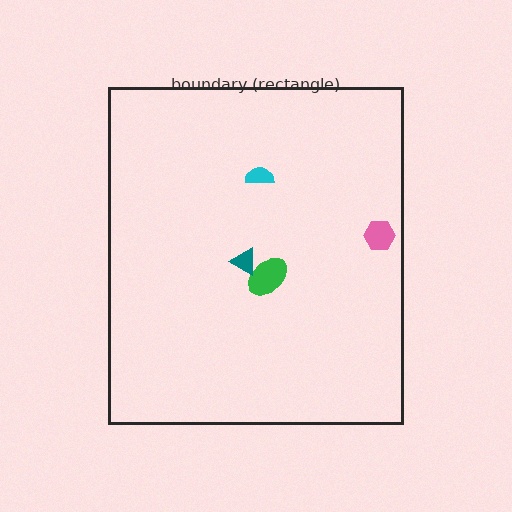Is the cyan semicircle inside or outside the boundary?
Inside.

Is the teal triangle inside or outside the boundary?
Inside.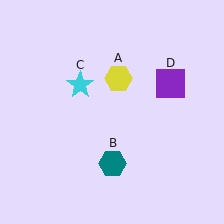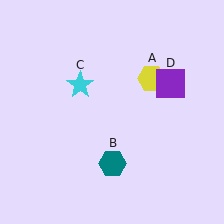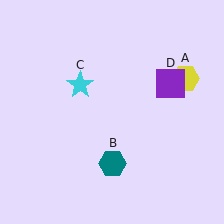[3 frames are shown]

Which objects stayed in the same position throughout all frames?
Teal hexagon (object B) and cyan star (object C) and purple square (object D) remained stationary.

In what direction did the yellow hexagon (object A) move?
The yellow hexagon (object A) moved right.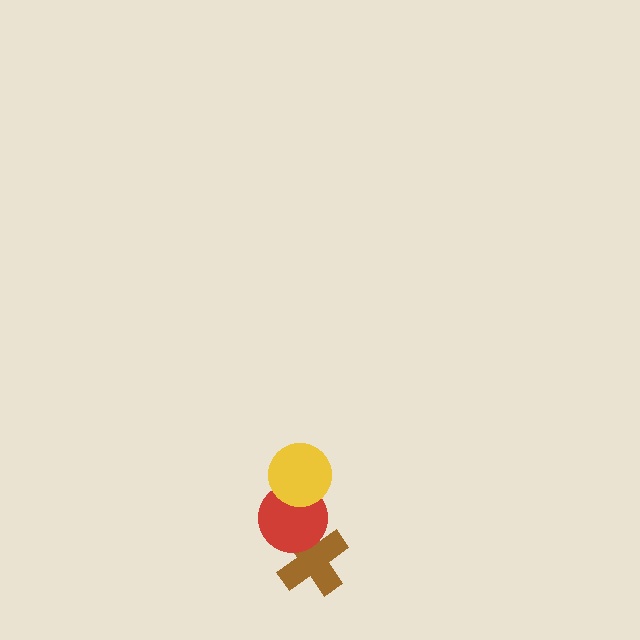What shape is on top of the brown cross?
The red circle is on top of the brown cross.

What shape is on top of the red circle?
The yellow circle is on top of the red circle.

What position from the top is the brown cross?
The brown cross is 3rd from the top.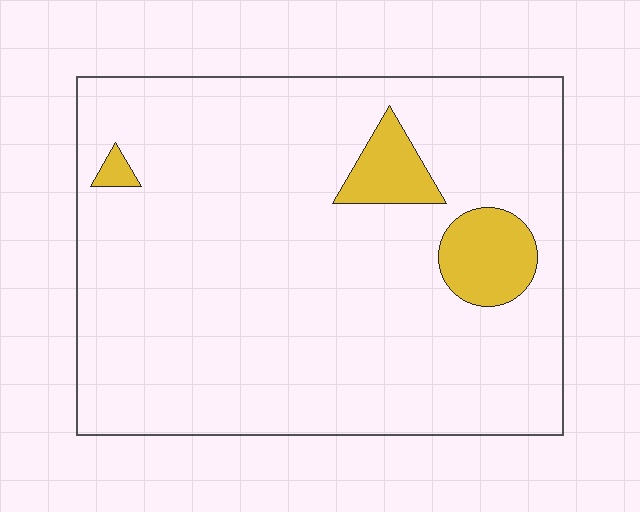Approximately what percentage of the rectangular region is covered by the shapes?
Approximately 10%.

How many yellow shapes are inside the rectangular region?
3.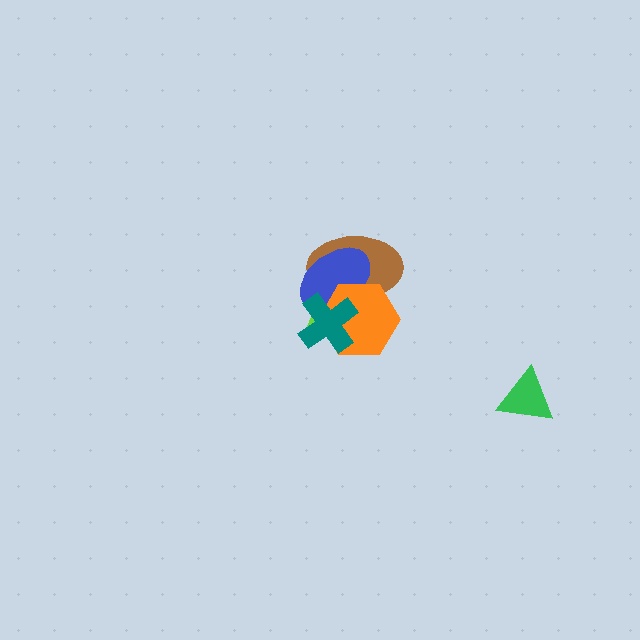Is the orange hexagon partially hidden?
Yes, it is partially covered by another shape.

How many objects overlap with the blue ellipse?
4 objects overlap with the blue ellipse.